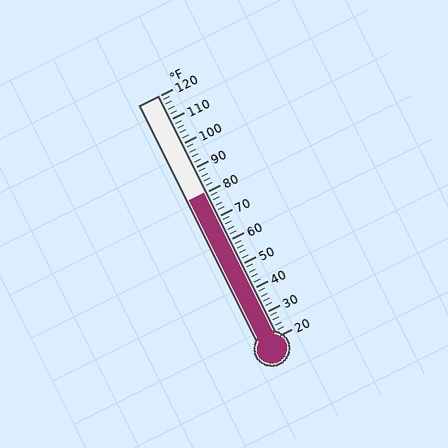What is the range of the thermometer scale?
The thermometer scale ranges from 20°F to 120°F.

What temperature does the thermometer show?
The thermometer shows approximately 80°F.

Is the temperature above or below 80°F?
The temperature is at 80°F.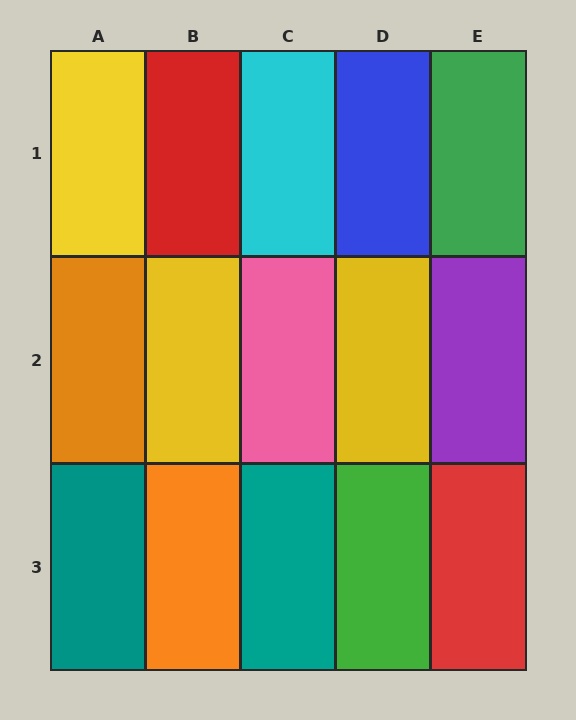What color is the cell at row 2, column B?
Yellow.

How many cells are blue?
1 cell is blue.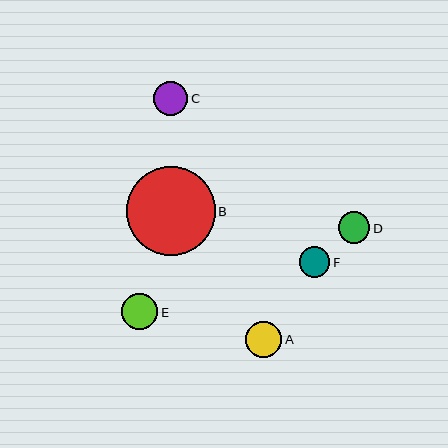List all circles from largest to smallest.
From largest to smallest: B, E, A, C, D, F.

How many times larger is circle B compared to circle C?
Circle B is approximately 2.6 times the size of circle C.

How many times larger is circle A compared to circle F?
Circle A is approximately 1.2 times the size of circle F.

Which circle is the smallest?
Circle F is the smallest with a size of approximately 31 pixels.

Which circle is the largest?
Circle B is the largest with a size of approximately 89 pixels.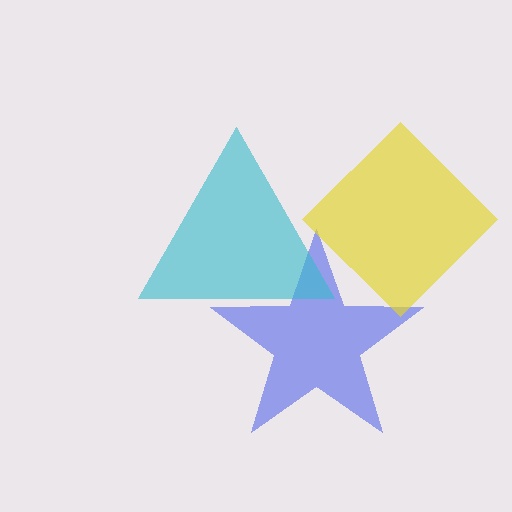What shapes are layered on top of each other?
The layered shapes are: a blue star, a cyan triangle, a yellow diamond.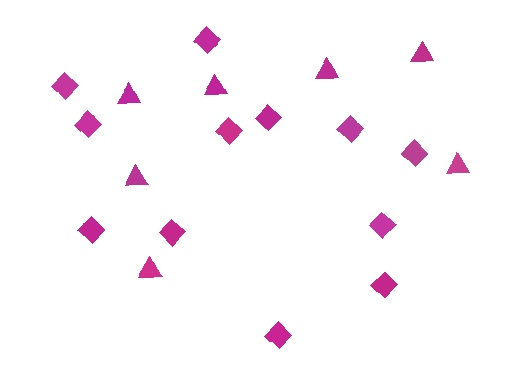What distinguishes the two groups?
There are 2 groups: one group of triangles (7) and one group of diamonds (12).